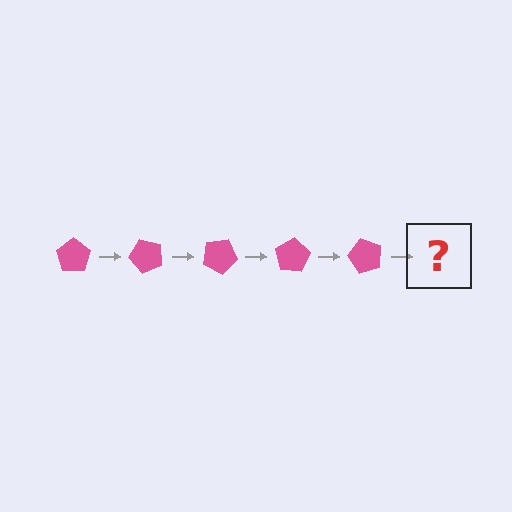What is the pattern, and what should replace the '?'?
The pattern is that the pentagon rotates 50 degrees each step. The '?' should be a pink pentagon rotated 250 degrees.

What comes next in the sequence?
The next element should be a pink pentagon rotated 250 degrees.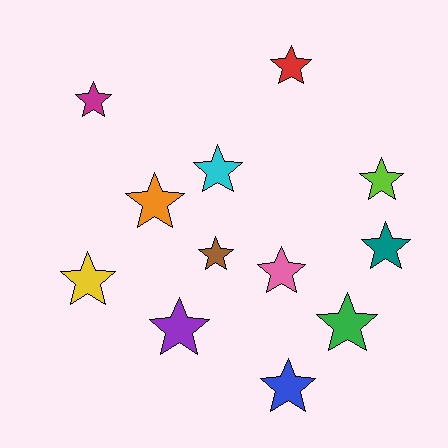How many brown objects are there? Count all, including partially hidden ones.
There is 1 brown object.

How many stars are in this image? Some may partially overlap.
There are 12 stars.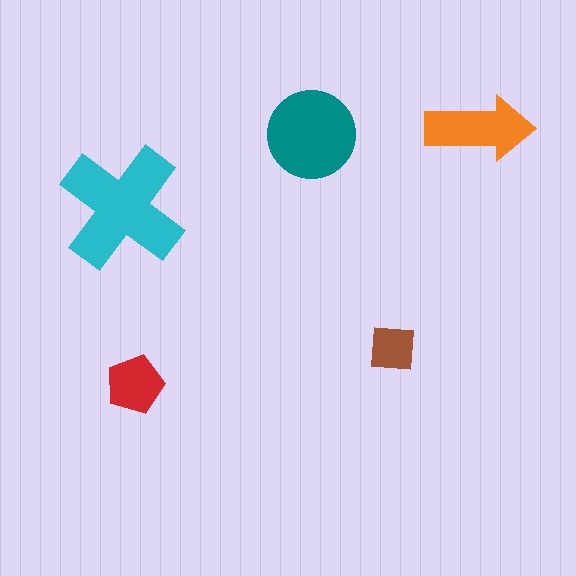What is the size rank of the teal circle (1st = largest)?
2nd.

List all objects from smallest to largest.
The brown square, the red pentagon, the orange arrow, the teal circle, the cyan cross.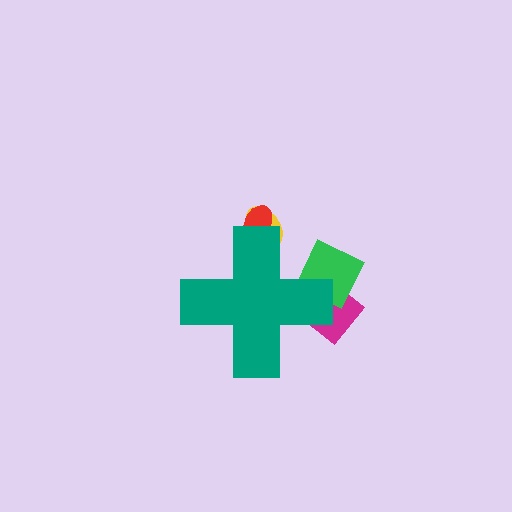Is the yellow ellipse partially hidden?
Yes, the yellow ellipse is partially hidden behind the teal cross.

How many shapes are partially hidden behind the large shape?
4 shapes are partially hidden.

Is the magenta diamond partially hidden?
Yes, the magenta diamond is partially hidden behind the teal cross.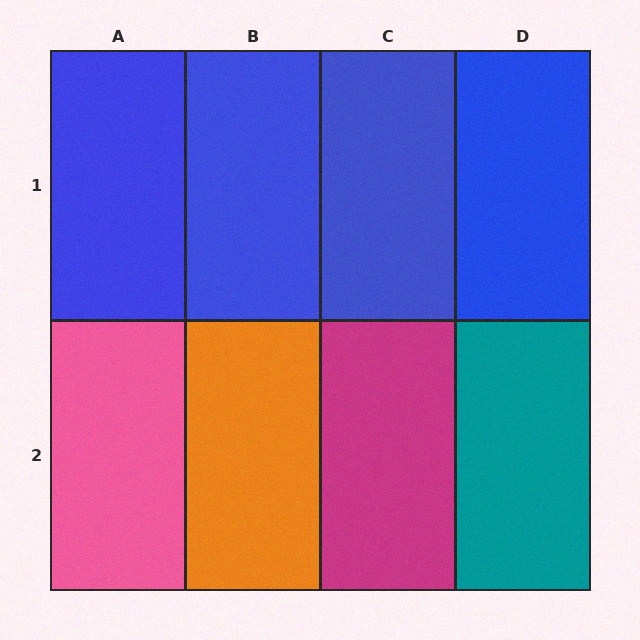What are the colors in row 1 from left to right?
Blue, blue, blue, blue.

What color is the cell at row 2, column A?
Pink.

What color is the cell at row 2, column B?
Orange.